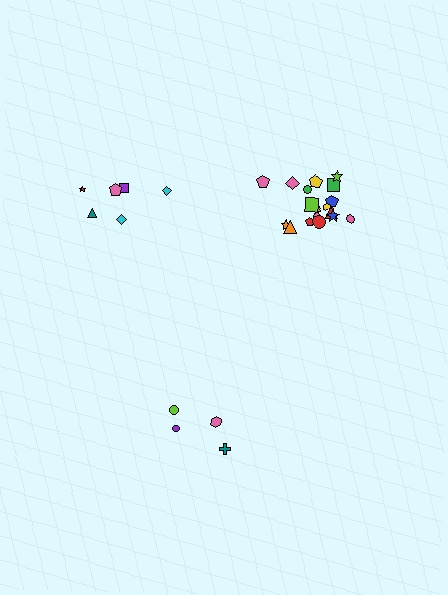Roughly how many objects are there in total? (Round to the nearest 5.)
Roughly 30 objects in total.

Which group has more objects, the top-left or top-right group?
The top-right group.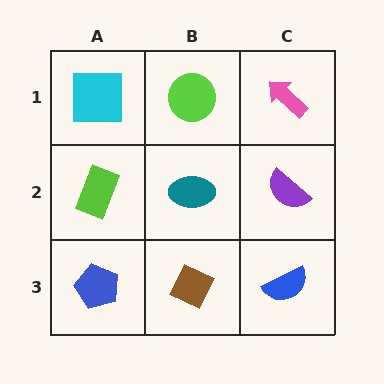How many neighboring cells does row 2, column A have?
3.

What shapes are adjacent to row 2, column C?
A pink arrow (row 1, column C), a blue semicircle (row 3, column C), a teal ellipse (row 2, column B).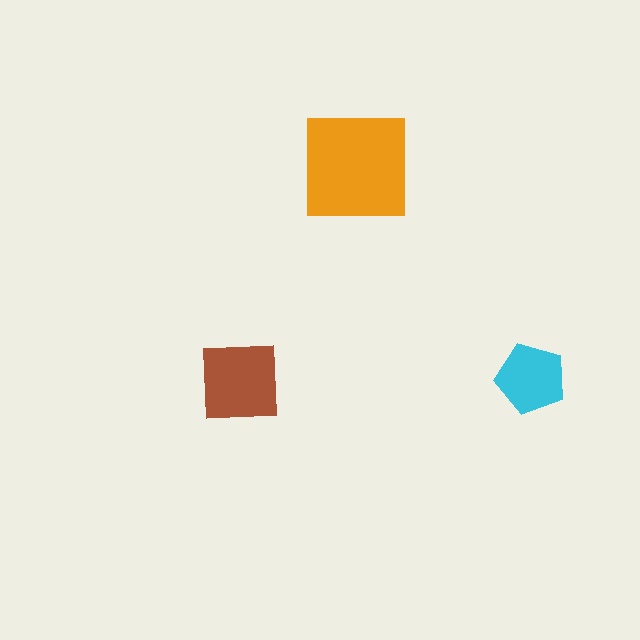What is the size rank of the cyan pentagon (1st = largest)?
3rd.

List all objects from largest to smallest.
The orange square, the brown square, the cyan pentagon.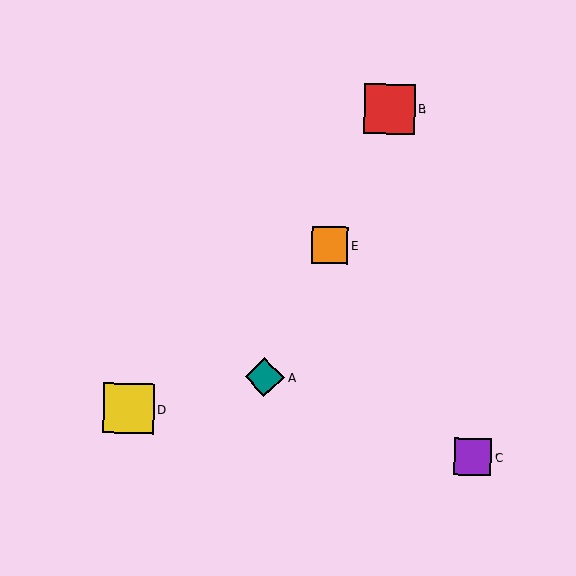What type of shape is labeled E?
Shape E is an orange square.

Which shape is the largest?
The red square (labeled B) is the largest.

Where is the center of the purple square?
The center of the purple square is at (473, 457).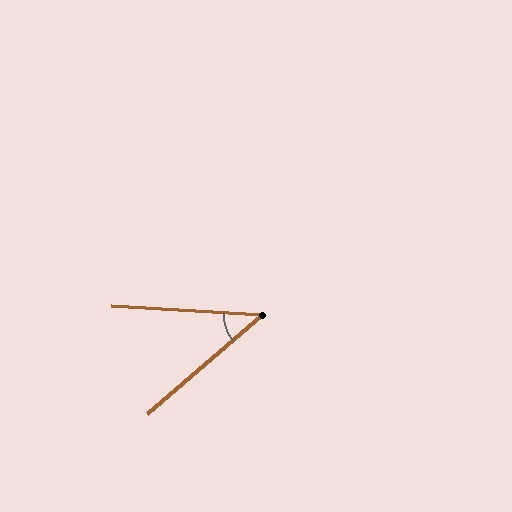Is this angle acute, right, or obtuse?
It is acute.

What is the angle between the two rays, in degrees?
Approximately 44 degrees.